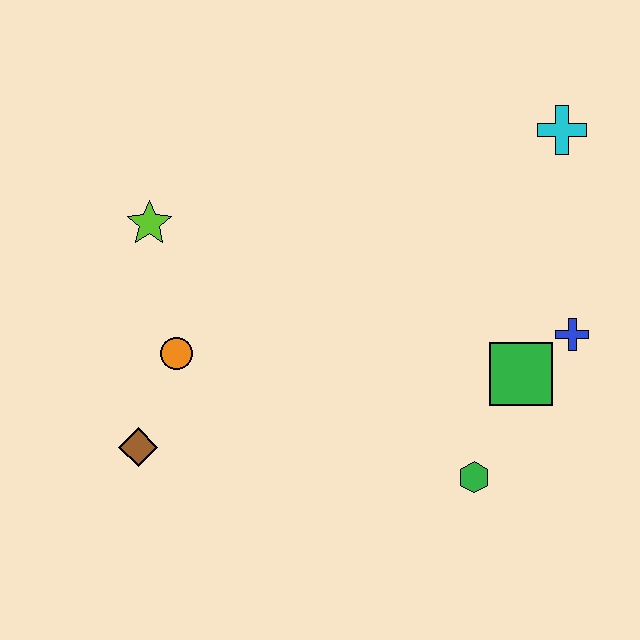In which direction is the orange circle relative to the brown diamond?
The orange circle is above the brown diamond.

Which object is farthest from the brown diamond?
The cyan cross is farthest from the brown diamond.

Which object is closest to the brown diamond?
The orange circle is closest to the brown diamond.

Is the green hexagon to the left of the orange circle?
No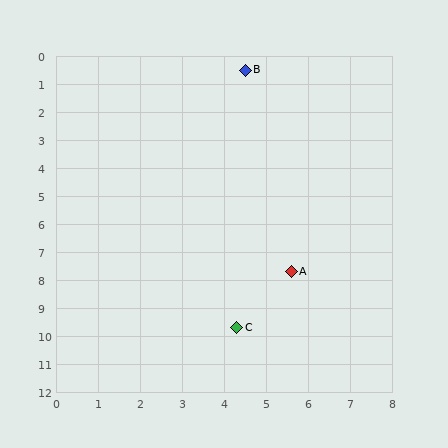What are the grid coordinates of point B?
Point B is at approximately (4.5, 0.5).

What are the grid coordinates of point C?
Point C is at approximately (4.3, 9.7).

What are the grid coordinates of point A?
Point A is at approximately (5.6, 7.7).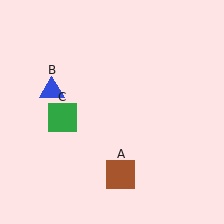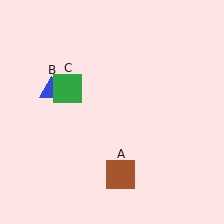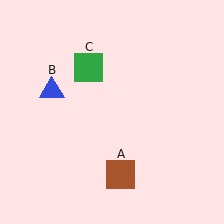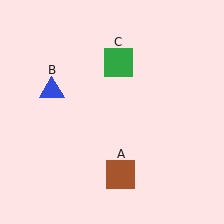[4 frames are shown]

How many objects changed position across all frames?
1 object changed position: green square (object C).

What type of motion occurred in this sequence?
The green square (object C) rotated clockwise around the center of the scene.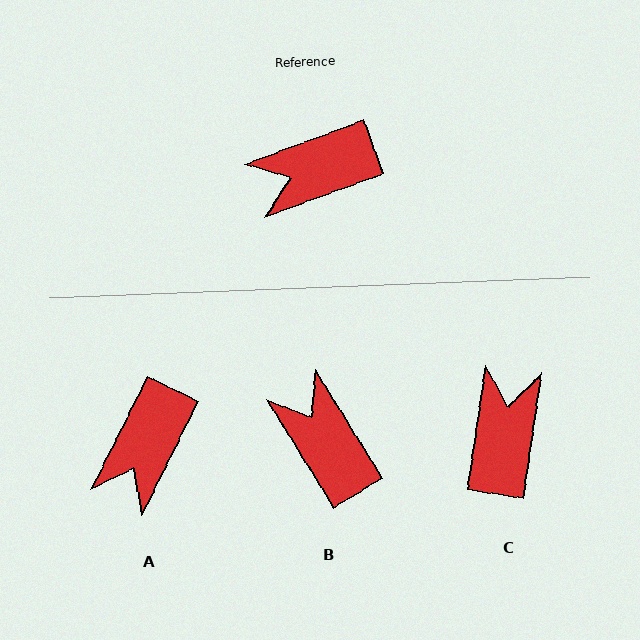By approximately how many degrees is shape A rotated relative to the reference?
Approximately 43 degrees counter-clockwise.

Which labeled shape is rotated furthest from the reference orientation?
C, about 119 degrees away.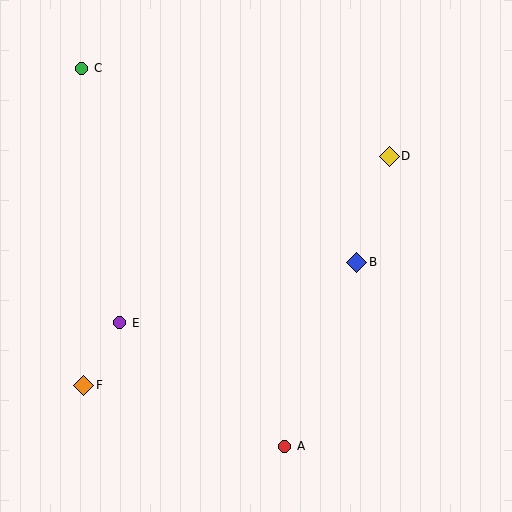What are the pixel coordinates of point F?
Point F is at (84, 385).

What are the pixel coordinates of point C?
Point C is at (82, 68).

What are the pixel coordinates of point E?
Point E is at (120, 323).